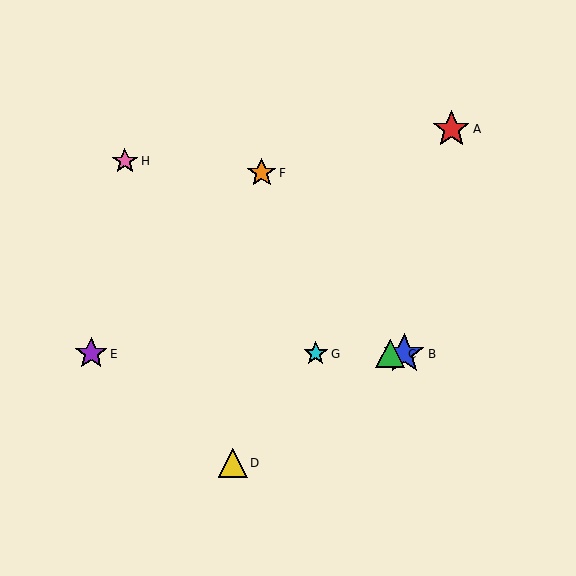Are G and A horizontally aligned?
No, G is at y≈354 and A is at y≈129.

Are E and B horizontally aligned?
Yes, both are at y≈354.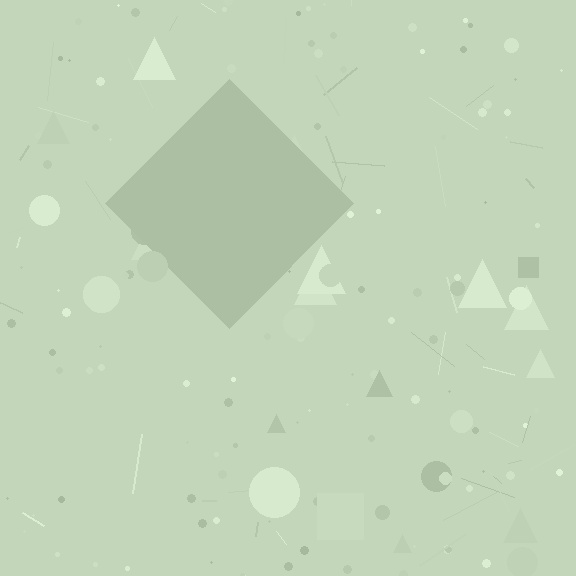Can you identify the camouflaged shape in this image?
The camouflaged shape is a diamond.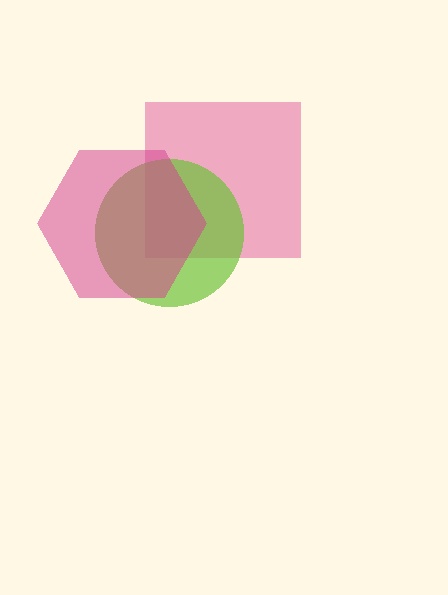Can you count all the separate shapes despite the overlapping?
Yes, there are 3 separate shapes.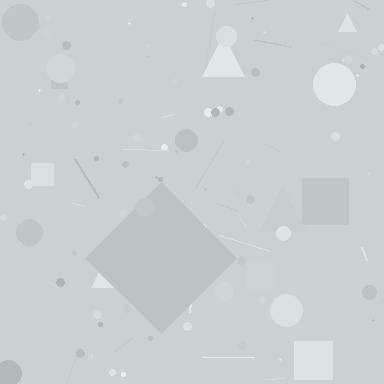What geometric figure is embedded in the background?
A diamond is embedded in the background.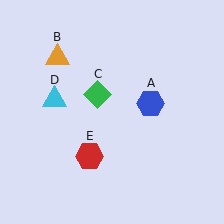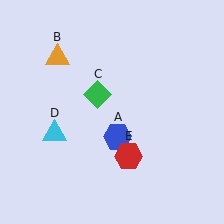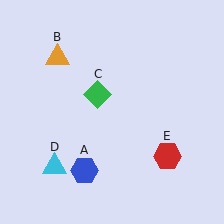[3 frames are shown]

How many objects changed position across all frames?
3 objects changed position: blue hexagon (object A), cyan triangle (object D), red hexagon (object E).